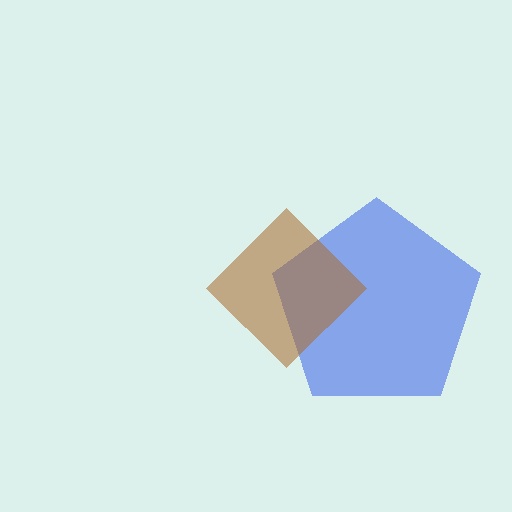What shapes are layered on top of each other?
The layered shapes are: a blue pentagon, a brown diamond.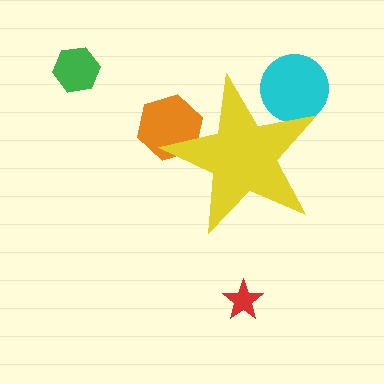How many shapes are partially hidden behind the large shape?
2 shapes are partially hidden.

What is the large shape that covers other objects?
A yellow star.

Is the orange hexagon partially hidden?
Yes, the orange hexagon is partially hidden behind the yellow star.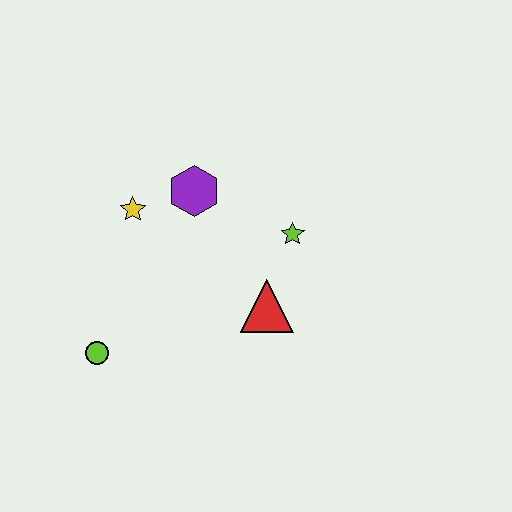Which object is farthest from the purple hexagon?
The lime circle is farthest from the purple hexagon.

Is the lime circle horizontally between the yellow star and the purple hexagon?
No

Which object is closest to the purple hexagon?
The yellow star is closest to the purple hexagon.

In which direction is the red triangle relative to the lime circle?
The red triangle is to the right of the lime circle.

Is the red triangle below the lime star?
Yes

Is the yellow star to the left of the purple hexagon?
Yes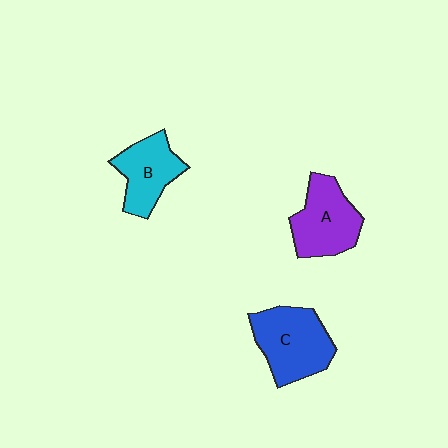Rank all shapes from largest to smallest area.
From largest to smallest: C (blue), A (purple), B (cyan).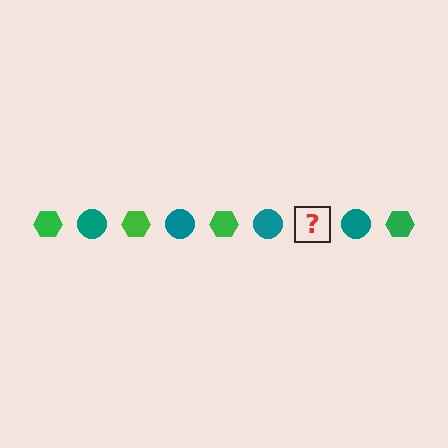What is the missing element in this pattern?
The missing element is a green hexagon.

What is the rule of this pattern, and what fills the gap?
The rule is that the pattern alternates between green hexagon and teal circle. The gap should be filled with a green hexagon.